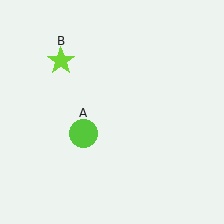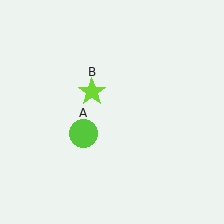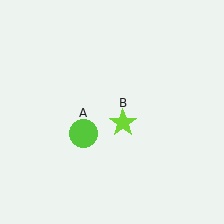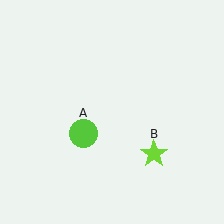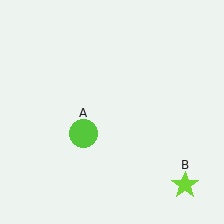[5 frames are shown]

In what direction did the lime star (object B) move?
The lime star (object B) moved down and to the right.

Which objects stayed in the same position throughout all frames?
Lime circle (object A) remained stationary.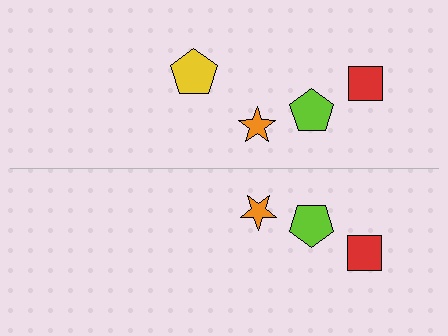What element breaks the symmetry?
A yellow pentagon is missing from the bottom side.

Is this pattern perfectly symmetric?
No, the pattern is not perfectly symmetric. A yellow pentagon is missing from the bottom side.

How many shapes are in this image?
There are 7 shapes in this image.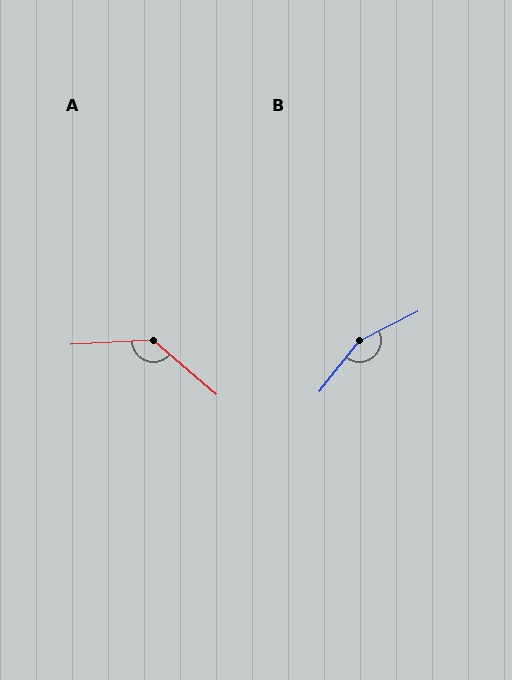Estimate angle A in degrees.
Approximately 136 degrees.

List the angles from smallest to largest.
A (136°), B (155°).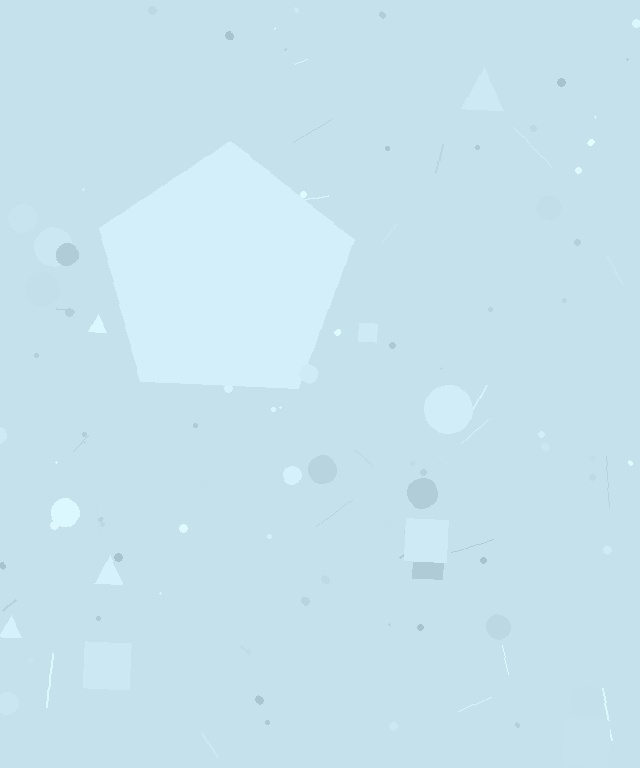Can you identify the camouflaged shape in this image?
The camouflaged shape is a pentagon.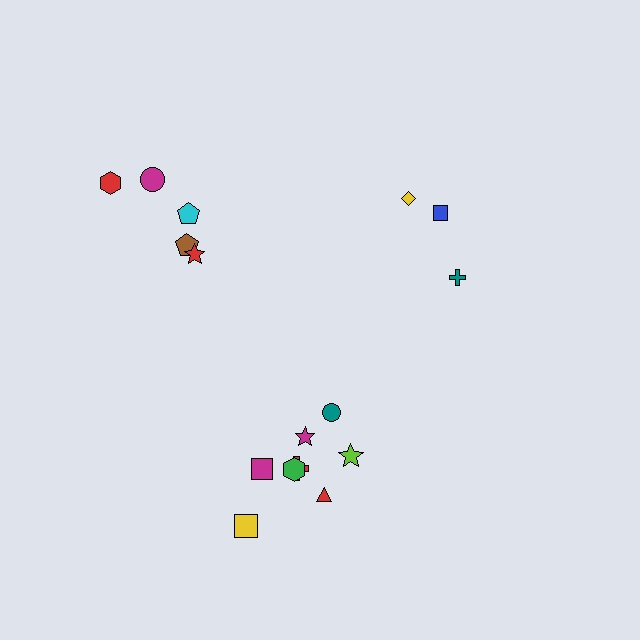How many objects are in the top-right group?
There are 3 objects.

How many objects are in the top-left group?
There are 5 objects.